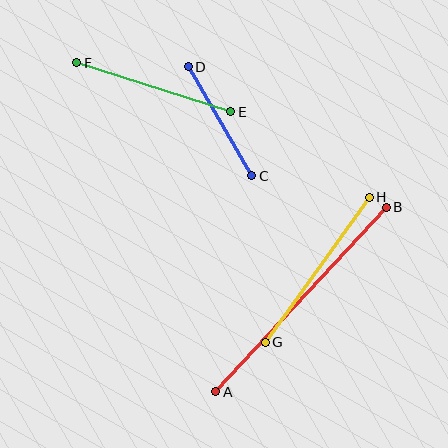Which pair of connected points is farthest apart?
Points A and B are farthest apart.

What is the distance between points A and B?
The distance is approximately 251 pixels.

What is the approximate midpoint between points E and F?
The midpoint is at approximately (154, 87) pixels.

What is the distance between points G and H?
The distance is approximately 178 pixels.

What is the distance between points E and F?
The distance is approximately 162 pixels.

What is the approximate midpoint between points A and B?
The midpoint is at approximately (301, 300) pixels.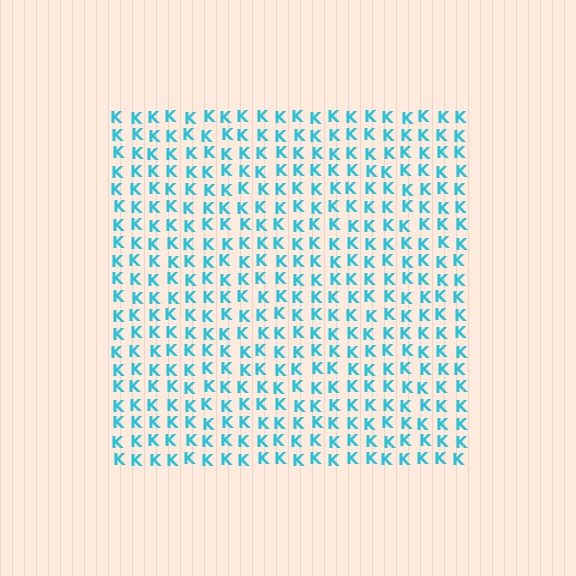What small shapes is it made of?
It is made of small letter K's.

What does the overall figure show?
The overall figure shows a square.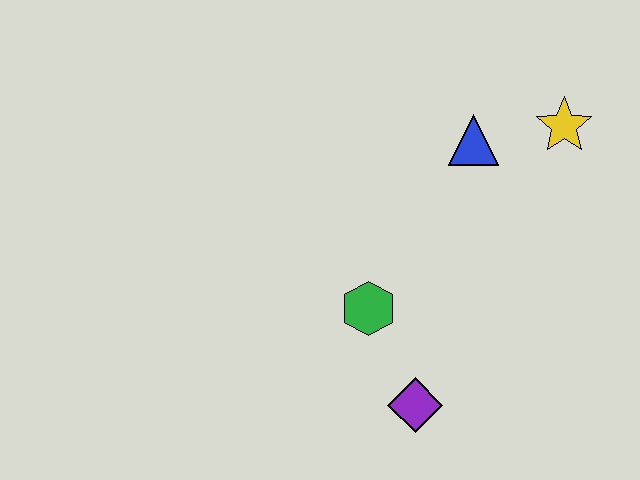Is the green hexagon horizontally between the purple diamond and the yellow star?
No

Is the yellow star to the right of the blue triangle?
Yes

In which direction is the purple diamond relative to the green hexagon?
The purple diamond is below the green hexagon.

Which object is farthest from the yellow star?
The purple diamond is farthest from the yellow star.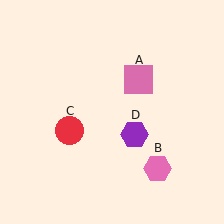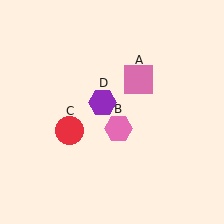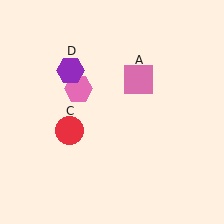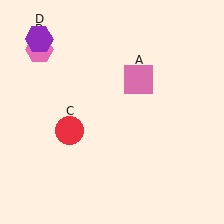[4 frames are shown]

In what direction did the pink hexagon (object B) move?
The pink hexagon (object B) moved up and to the left.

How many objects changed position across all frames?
2 objects changed position: pink hexagon (object B), purple hexagon (object D).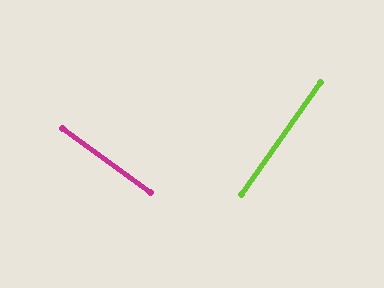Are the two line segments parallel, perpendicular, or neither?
Perpendicular — they meet at approximately 89°.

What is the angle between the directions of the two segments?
Approximately 89 degrees.